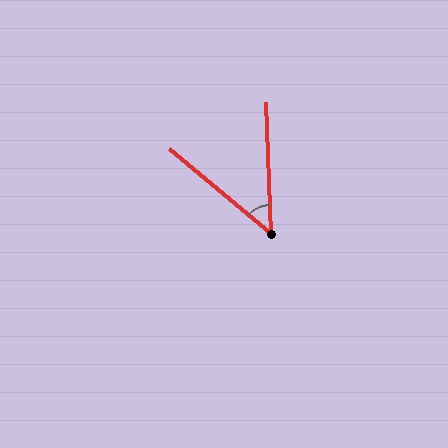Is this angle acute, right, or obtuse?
It is acute.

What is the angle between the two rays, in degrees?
Approximately 48 degrees.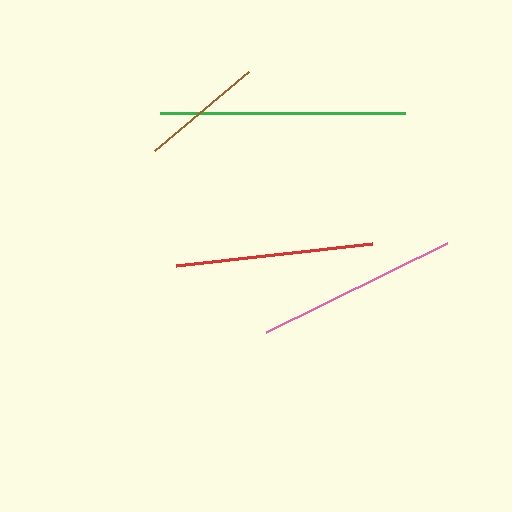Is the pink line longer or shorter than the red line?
The pink line is longer than the red line.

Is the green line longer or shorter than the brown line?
The green line is longer than the brown line.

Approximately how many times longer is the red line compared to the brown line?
The red line is approximately 1.6 times the length of the brown line.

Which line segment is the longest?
The green line is the longest at approximately 245 pixels.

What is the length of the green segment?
The green segment is approximately 245 pixels long.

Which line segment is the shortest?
The brown line is the shortest at approximately 123 pixels.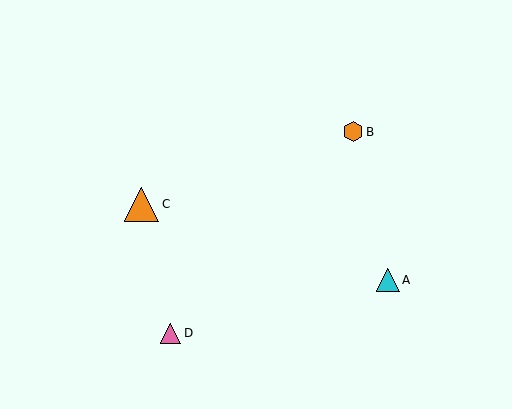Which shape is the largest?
The orange triangle (labeled C) is the largest.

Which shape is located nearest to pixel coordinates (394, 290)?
The cyan triangle (labeled A) at (388, 280) is nearest to that location.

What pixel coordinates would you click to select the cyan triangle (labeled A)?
Click at (388, 280) to select the cyan triangle A.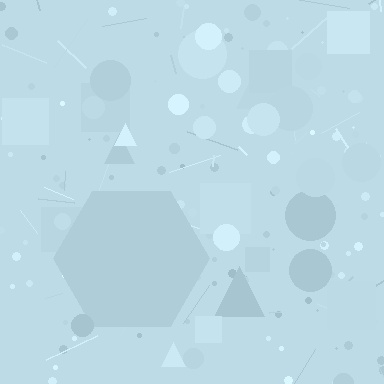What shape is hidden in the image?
A hexagon is hidden in the image.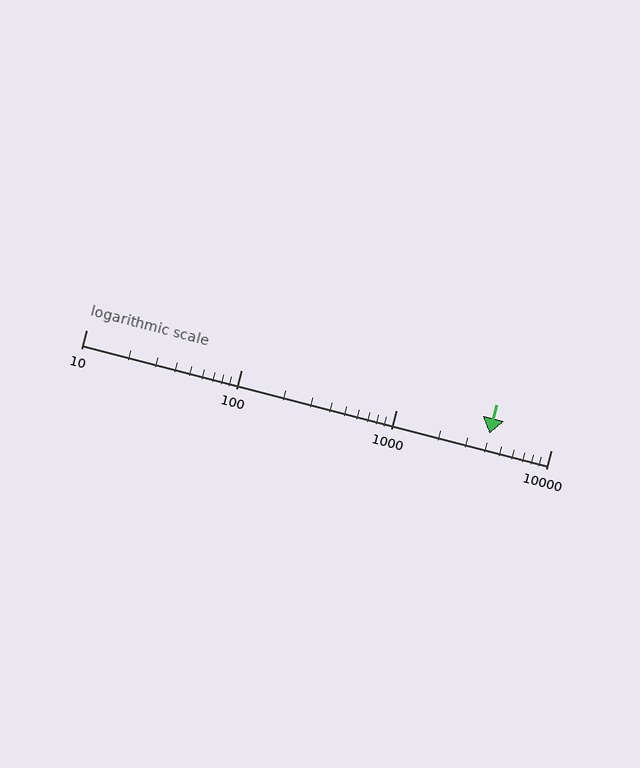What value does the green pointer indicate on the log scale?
The pointer indicates approximately 4000.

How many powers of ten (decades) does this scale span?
The scale spans 3 decades, from 10 to 10000.